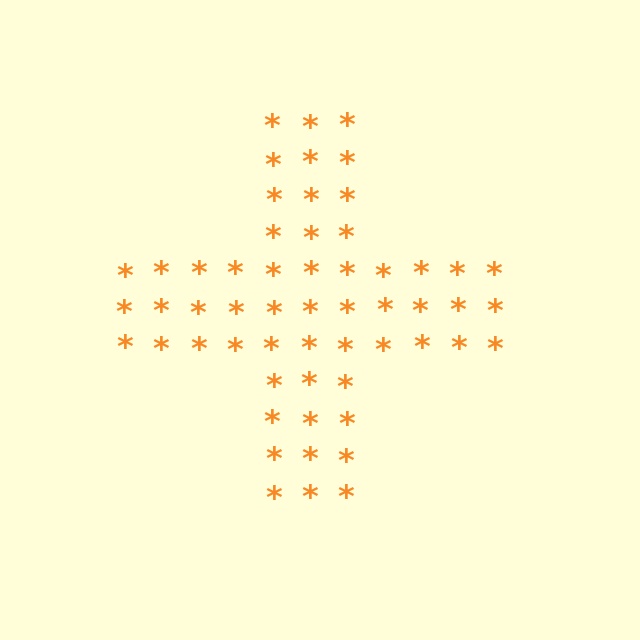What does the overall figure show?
The overall figure shows a cross.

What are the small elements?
The small elements are asterisks.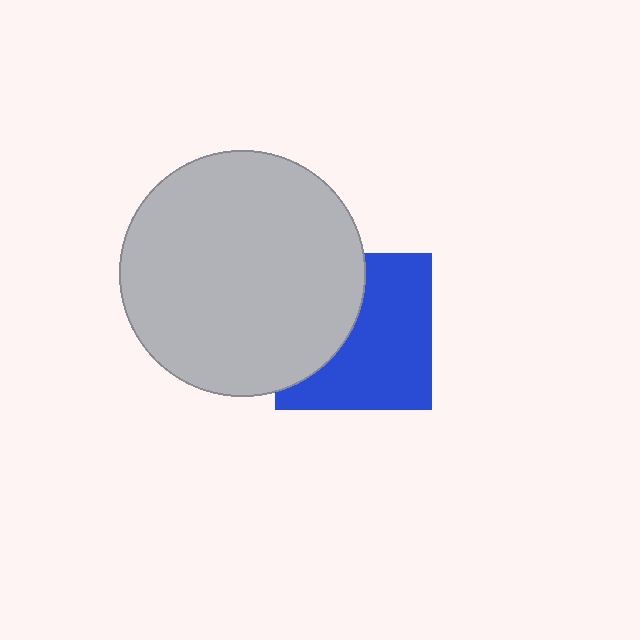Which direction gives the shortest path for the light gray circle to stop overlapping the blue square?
Moving left gives the shortest separation.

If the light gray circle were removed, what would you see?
You would see the complete blue square.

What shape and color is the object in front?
The object in front is a light gray circle.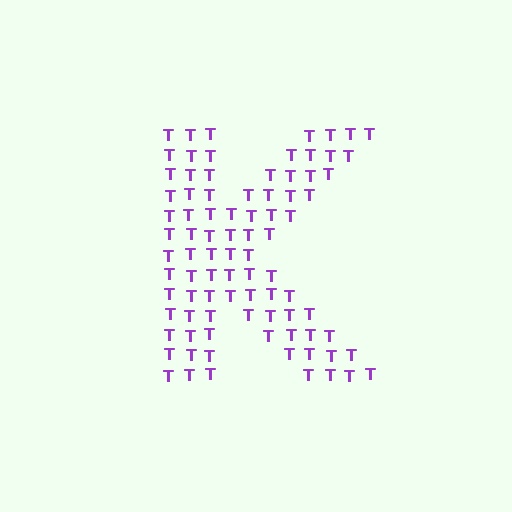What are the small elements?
The small elements are letter T's.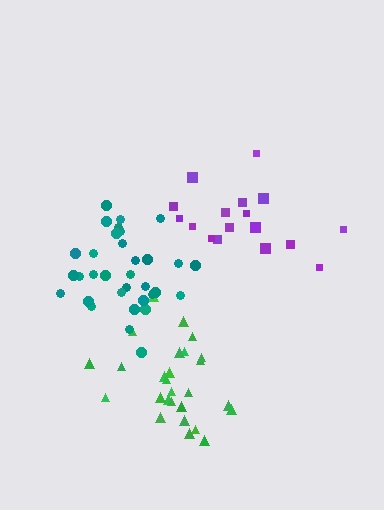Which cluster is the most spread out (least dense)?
Purple.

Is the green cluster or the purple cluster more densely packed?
Green.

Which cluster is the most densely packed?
Teal.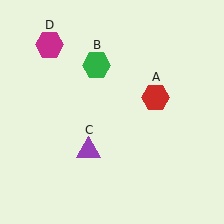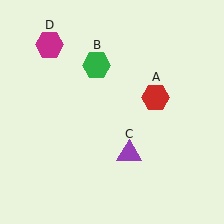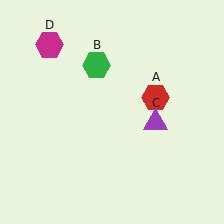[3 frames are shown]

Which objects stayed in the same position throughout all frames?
Red hexagon (object A) and green hexagon (object B) and magenta hexagon (object D) remained stationary.